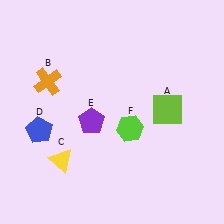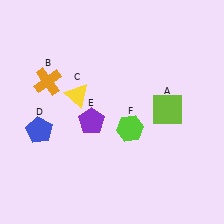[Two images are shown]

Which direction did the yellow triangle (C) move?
The yellow triangle (C) moved up.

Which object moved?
The yellow triangle (C) moved up.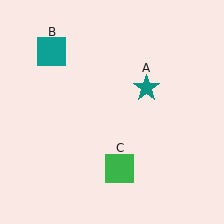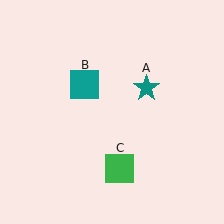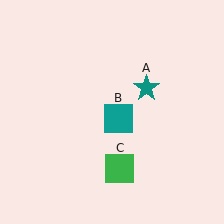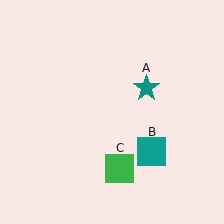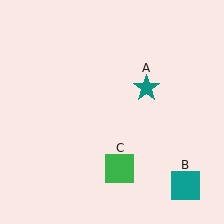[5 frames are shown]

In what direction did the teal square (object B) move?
The teal square (object B) moved down and to the right.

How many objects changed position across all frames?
1 object changed position: teal square (object B).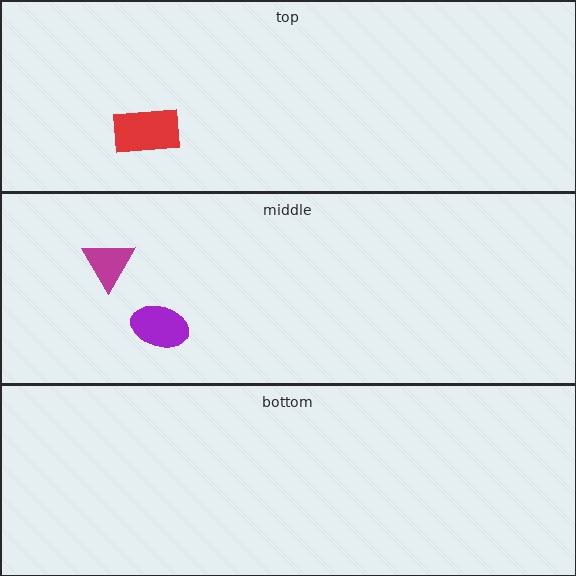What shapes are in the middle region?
The magenta triangle, the purple ellipse.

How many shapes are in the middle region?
2.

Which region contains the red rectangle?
The top region.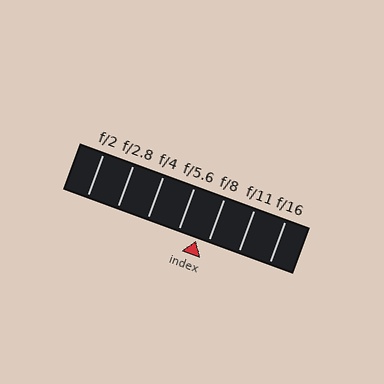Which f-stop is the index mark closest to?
The index mark is closest to f/8.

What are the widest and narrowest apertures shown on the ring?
The widest aperture shown is f/2 and the narrowest is f/16.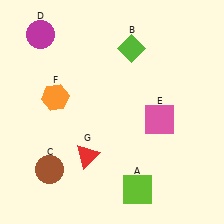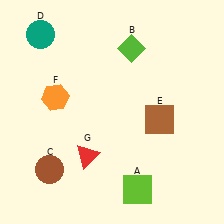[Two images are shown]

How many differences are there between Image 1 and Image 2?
There are 2 differences between the two images.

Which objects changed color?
D changed from magenta to teal. E changed from pink to brown.